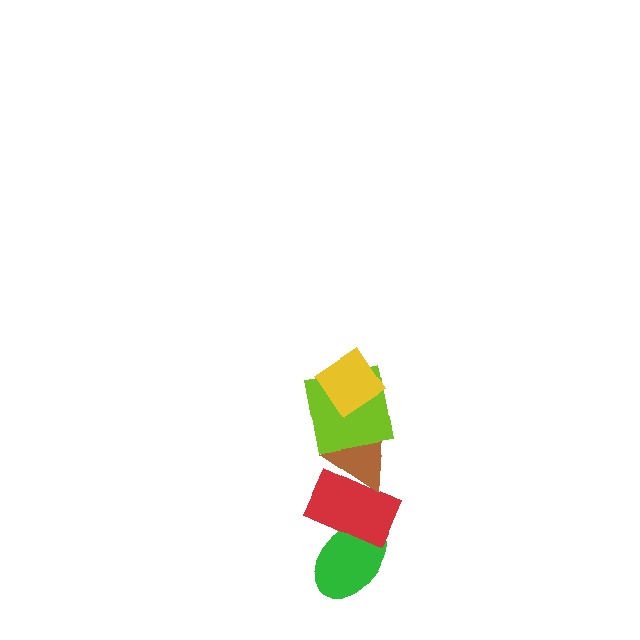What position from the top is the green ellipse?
The green ellipse is 5th from the top.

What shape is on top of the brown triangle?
The lime square is on top of the brown triangle.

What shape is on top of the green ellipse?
The red rectangle is on top of the green ellipse.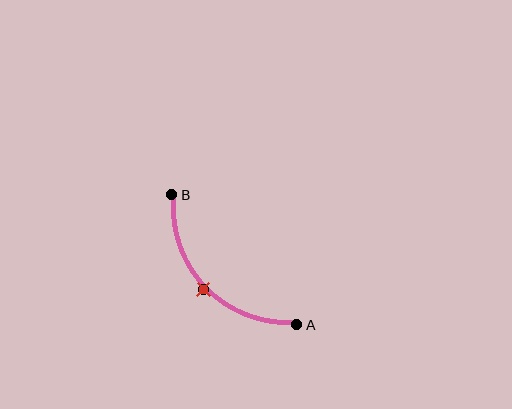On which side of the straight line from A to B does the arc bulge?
The arc bulges below and to the left of the straight line connecting A and B.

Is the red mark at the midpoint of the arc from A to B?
Yes. The red mark lies on the arc at equal arc-length from both A and B — it is the arc midpoint.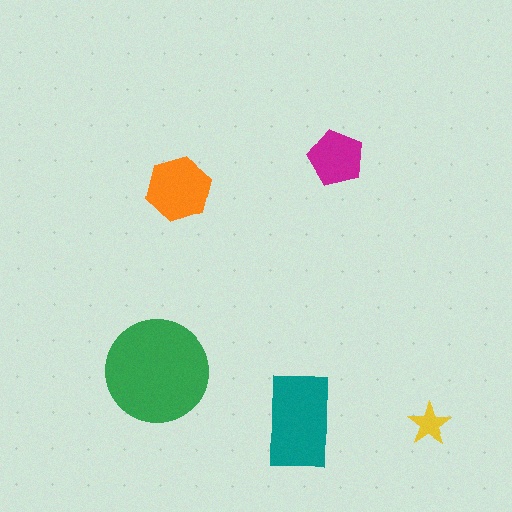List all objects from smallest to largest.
The yellow star, the magenta pentagon, the orange hexagon, the teal rectangle, the green circle.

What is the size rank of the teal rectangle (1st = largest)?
2nd.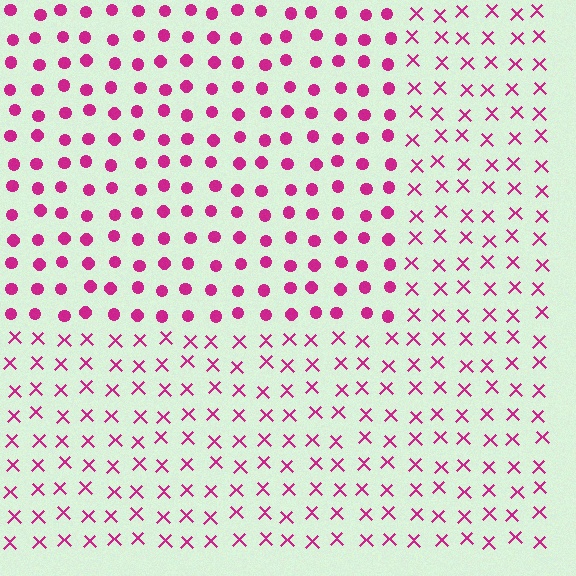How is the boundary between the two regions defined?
The boundary is defined by a change in element shape: circles inside vs. X marks outside. All elements share the same color and spacing.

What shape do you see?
I see a rectangle.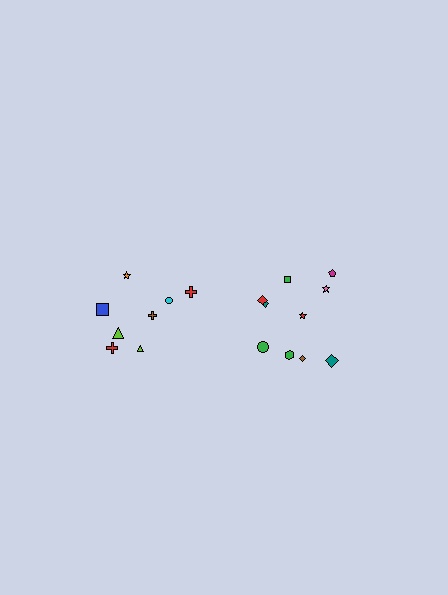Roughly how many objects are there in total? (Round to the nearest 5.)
Roughly 20 objects in total.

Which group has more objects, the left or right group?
The right group.